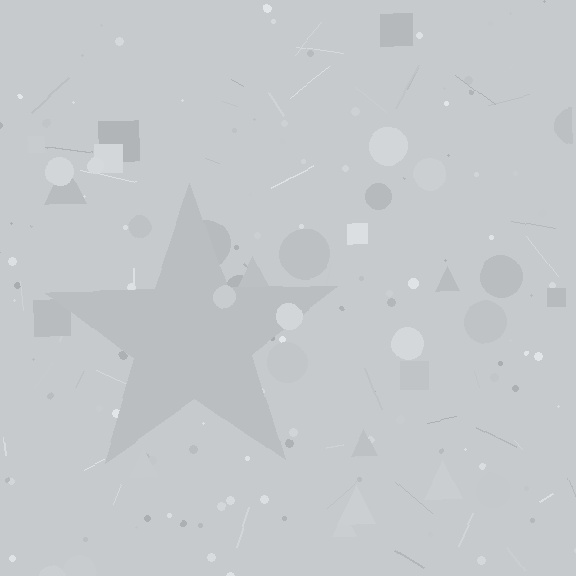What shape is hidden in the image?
A star is hidden in the image.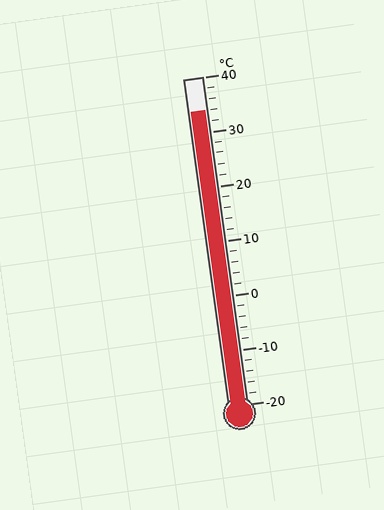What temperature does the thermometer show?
The thermometer shows approximately 34°C.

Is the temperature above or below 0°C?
The temperature is above 0°C.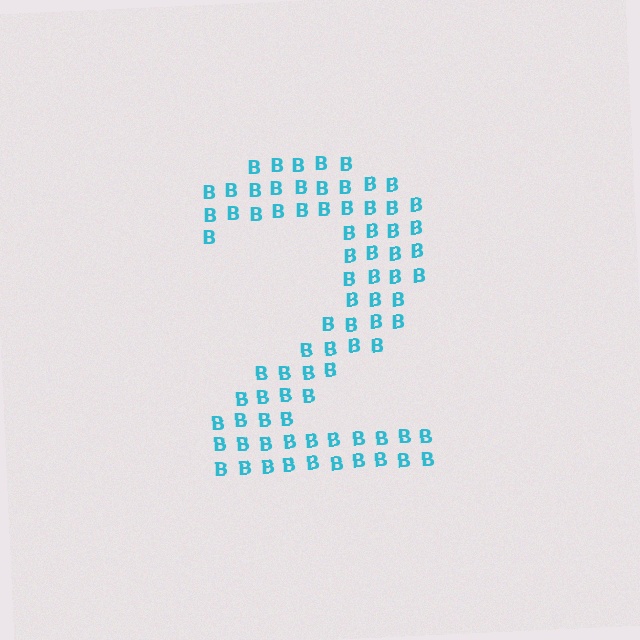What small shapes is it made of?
It is made of small letter B's.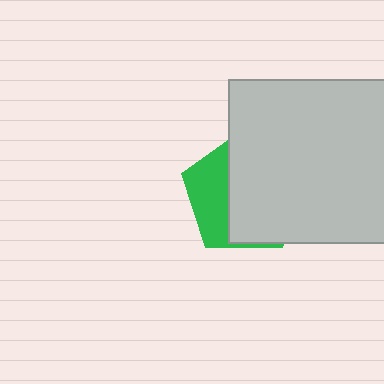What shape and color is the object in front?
The object in front is a light gray square.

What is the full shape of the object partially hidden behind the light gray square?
The partially hidden object is a green pentagon.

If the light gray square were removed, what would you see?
You would see the complete green pentagon.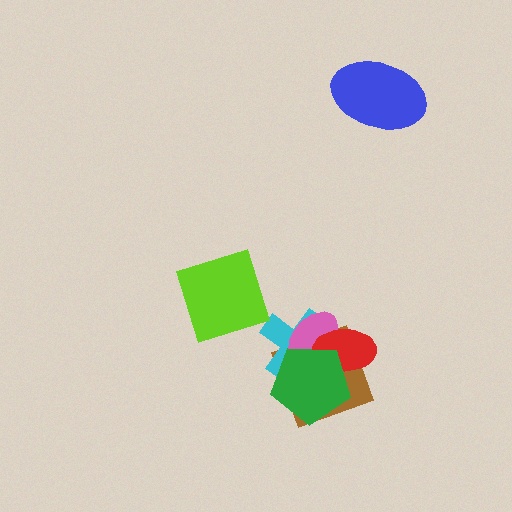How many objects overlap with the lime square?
0 objects overlap with the lime square.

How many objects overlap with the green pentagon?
4 objects overlap with the green pentagon.